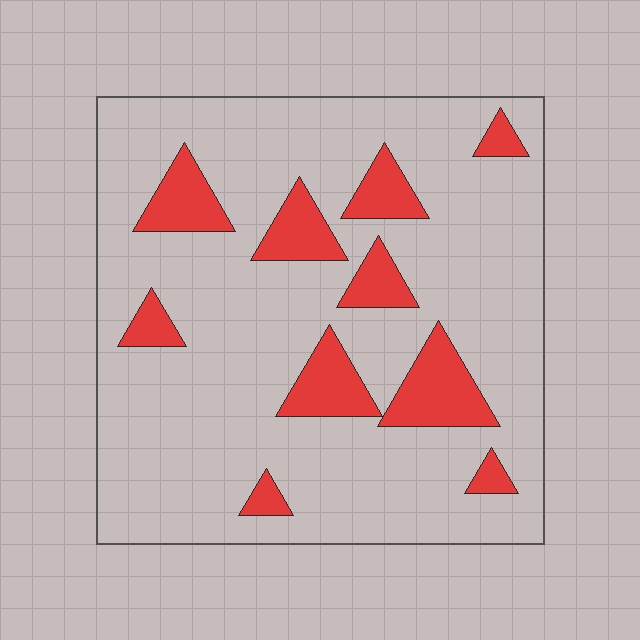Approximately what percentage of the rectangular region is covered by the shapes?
Approximately 15%.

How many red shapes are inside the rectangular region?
10.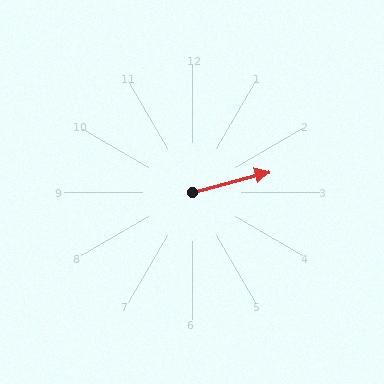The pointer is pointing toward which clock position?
Roughly 2 o'clock.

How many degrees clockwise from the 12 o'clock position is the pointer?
Approximately 75 degrees.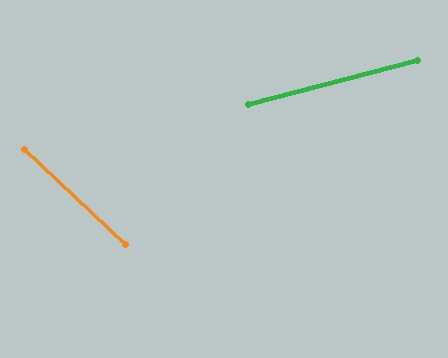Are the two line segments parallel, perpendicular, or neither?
Neither parallel nor perpendicular — they differ by about 58°.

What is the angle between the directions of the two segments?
Approximately 58 degrees.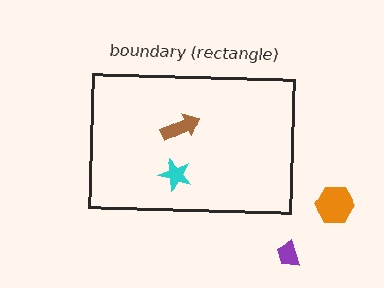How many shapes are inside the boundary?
2 inside, 2 outside.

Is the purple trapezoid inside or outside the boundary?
Outside.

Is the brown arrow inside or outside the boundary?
Inside.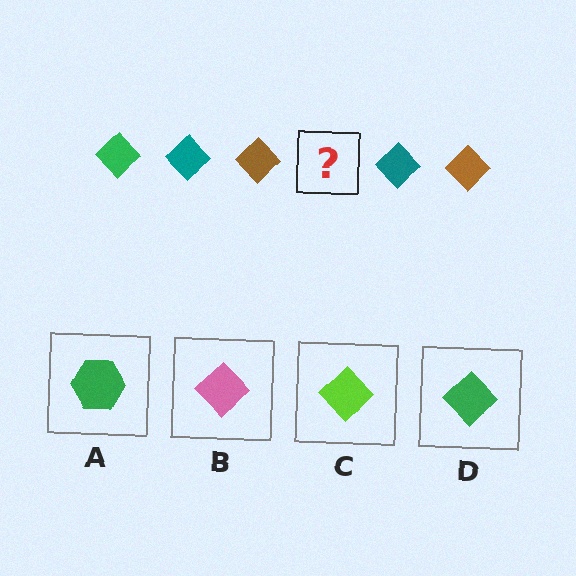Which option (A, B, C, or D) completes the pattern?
D.